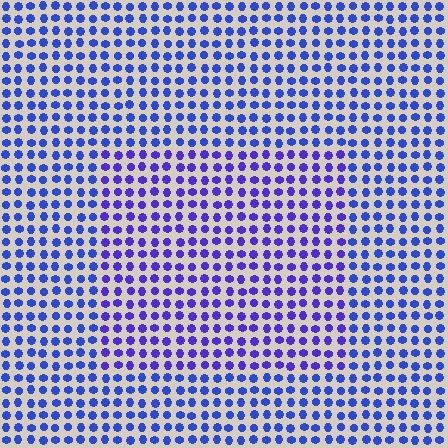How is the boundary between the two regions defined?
The boundary is defined purely by a slight shift in hue (about 24 degrees). Spacing, size, and orientation are identical on both sides.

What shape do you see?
I see a rectangle.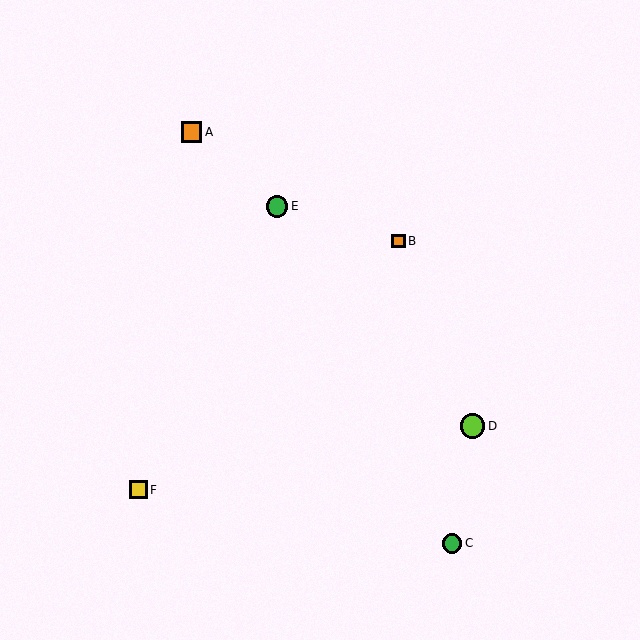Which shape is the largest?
The lime circle (labeled D) is the largest.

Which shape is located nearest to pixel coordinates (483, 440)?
The lime circle (labeled D) at (473, 426) is nearest to that location.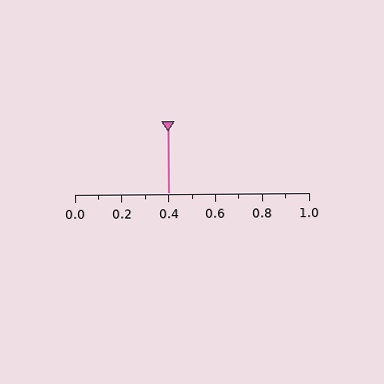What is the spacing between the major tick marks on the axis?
The major ticks are spaced 0.2 apart.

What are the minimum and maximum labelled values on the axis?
The axis runs from 0.0 to 1.0.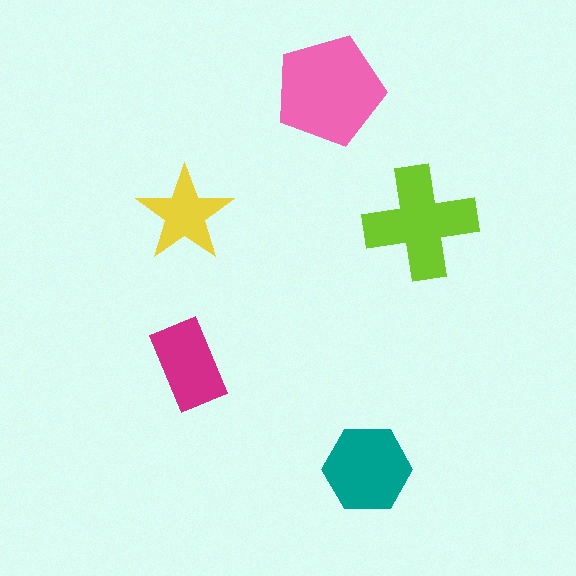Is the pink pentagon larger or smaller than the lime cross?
Larger.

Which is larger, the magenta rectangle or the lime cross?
The lime cross.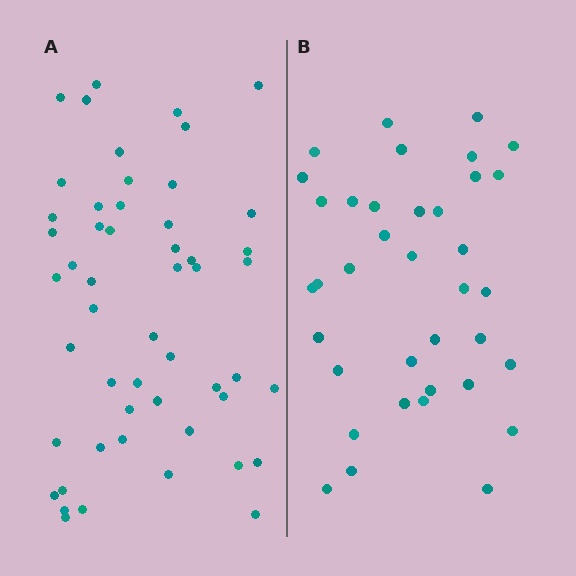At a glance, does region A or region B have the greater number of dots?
Region A (the left region) has more dots.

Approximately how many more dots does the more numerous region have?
Region A has approximately 15 more dots than region B.